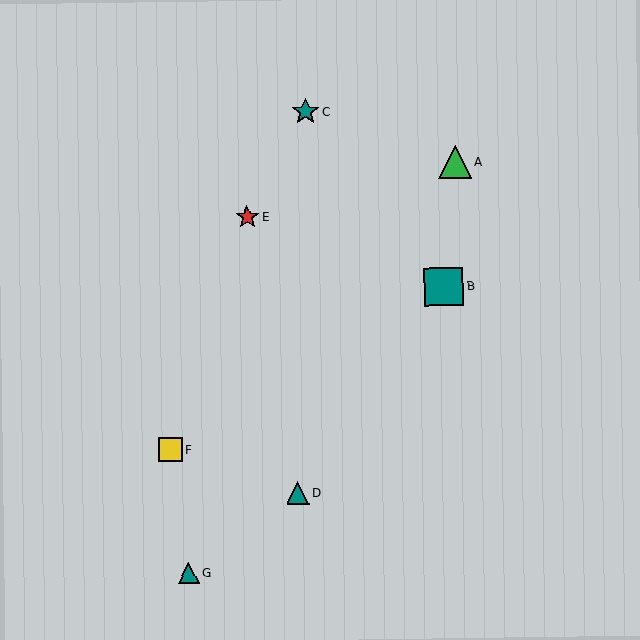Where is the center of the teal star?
The center of the teal star is at (306, 112).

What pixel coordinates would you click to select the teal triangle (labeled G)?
Click at (189, 573) to select the teal triangle G.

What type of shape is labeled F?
Shape F is a yellow square.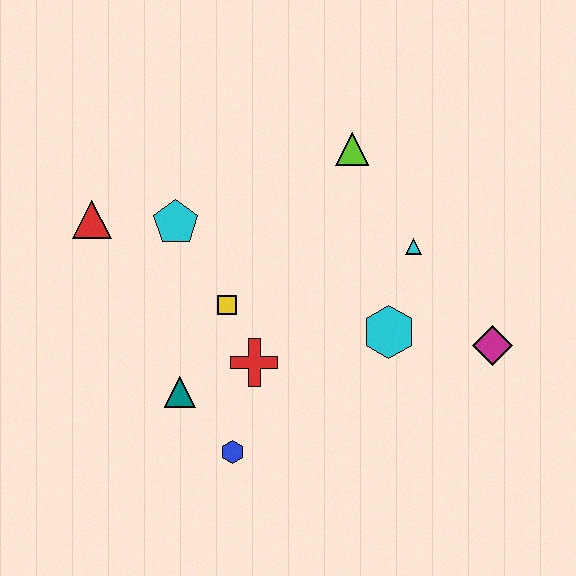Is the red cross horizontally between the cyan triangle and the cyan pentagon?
Yes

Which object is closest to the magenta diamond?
The cyan hexagon is closest to the magenta diamond.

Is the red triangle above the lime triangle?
No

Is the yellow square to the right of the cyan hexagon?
No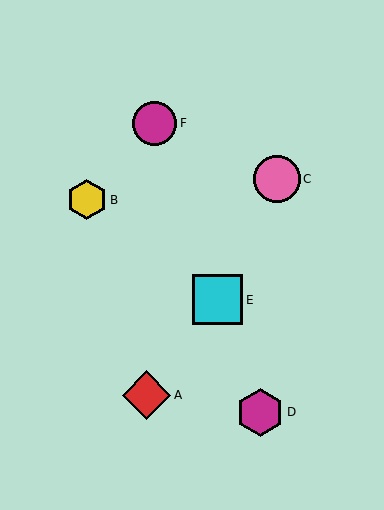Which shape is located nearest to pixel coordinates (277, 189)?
The pink circle (labeled C) at (277, 179) is nearest to that location.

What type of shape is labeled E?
Shape E is a cyan square.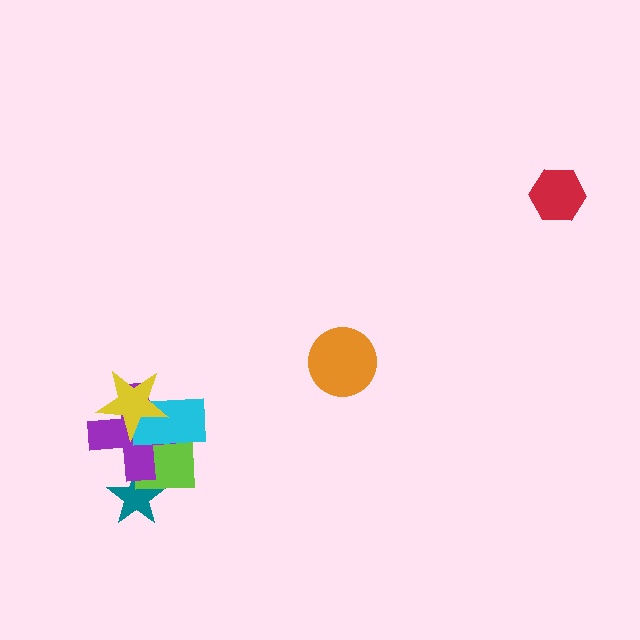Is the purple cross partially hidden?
Yes, it is partially covered by another shape.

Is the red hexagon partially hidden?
No, no other shape covers it.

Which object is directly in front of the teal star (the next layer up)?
The lime square is directly in front of the teal star.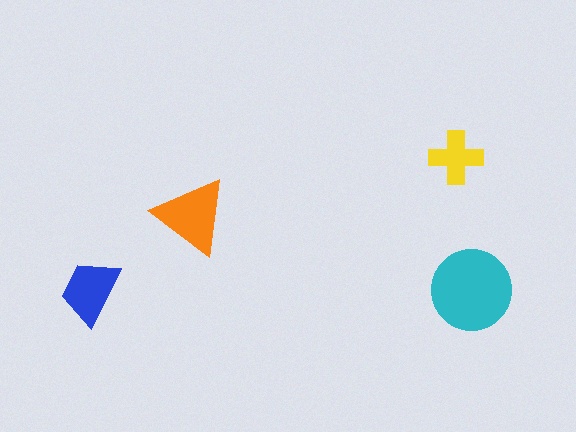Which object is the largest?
The cyan circle.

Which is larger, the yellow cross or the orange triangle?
The orange triangle.